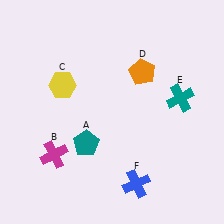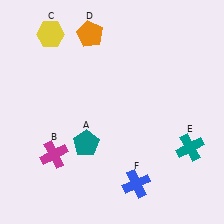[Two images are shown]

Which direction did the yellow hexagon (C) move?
The yellow hexagon (C) moved up.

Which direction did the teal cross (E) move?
The teal cross (E) moved down.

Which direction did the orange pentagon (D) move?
The orange pentagon (D) moved left.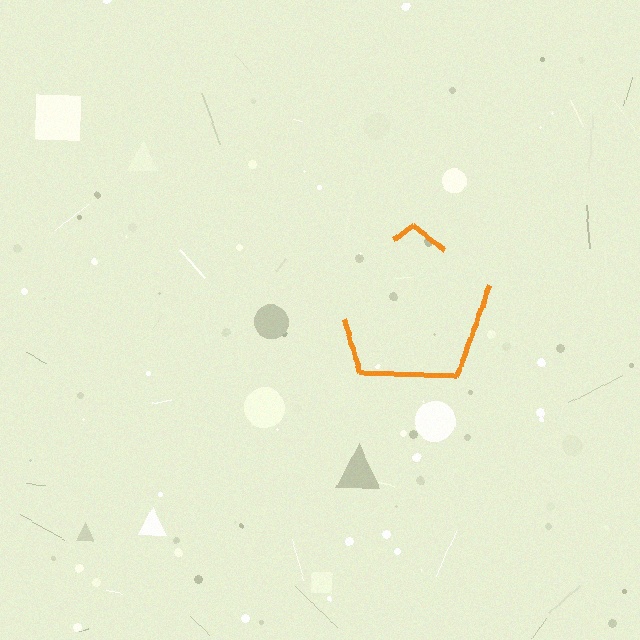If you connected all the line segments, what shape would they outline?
They would outline a pentagon.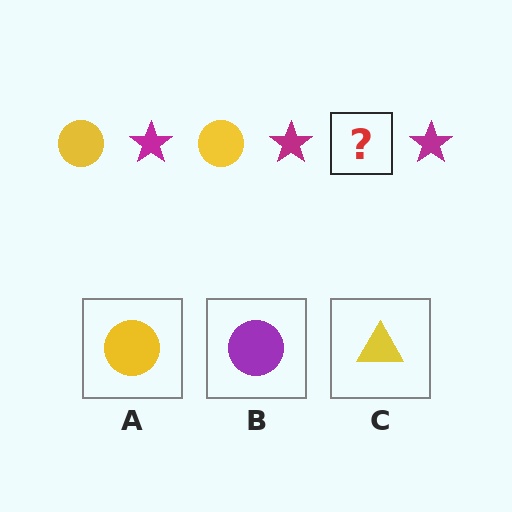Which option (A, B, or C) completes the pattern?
A.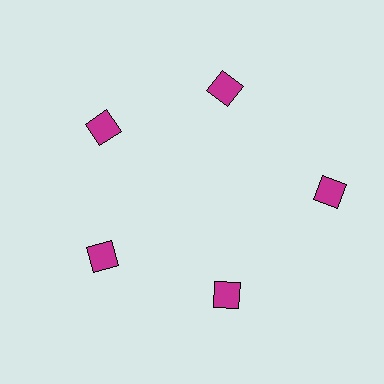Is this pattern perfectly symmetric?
No. The 5 magenta diamonds are arranged in a ring, but one element near the 3 o'clock position is pushed outward from the center, breaking the 5-fold rotational symmetry.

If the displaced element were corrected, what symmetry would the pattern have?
It would have 5-fold rotational symmetry — the pattern would map onto itself every 72 degrees.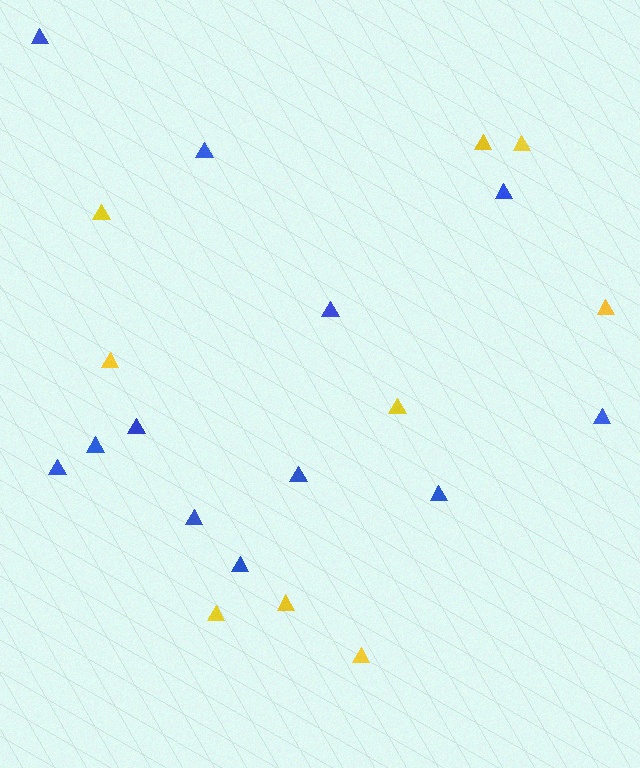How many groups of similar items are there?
There are 2 groups: one group of blue triangles (12) and one group of yellow triangles (9).